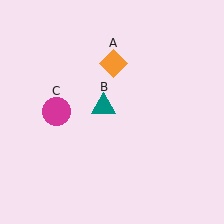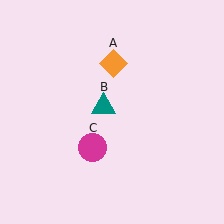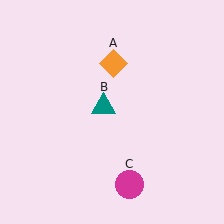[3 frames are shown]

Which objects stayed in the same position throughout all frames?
Orange diamond (object A) and teal triangle (object B) remained stationary.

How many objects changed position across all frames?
1 object changed position: magenta circle (object C).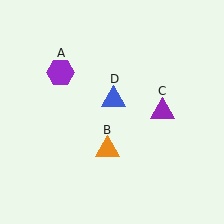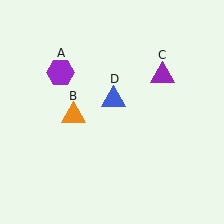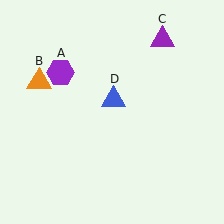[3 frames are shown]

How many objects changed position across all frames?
2 objects changed position: orange triangle (object B), purple triangle (object C).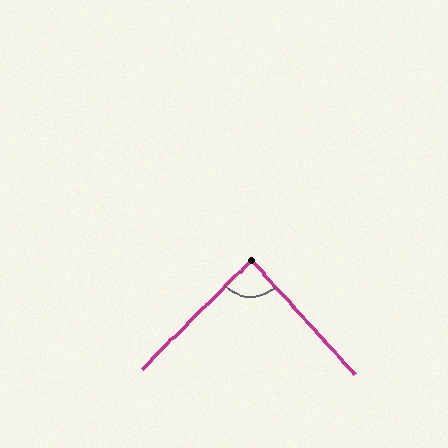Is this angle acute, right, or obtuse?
It is approximately a right angle.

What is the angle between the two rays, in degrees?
Approximately 88 degrees.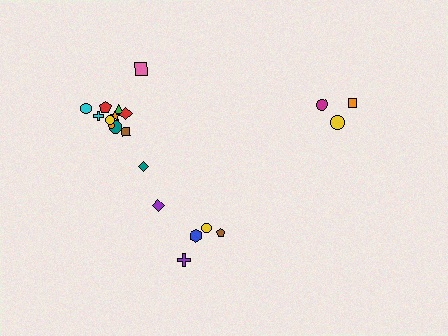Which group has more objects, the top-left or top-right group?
The top-left group.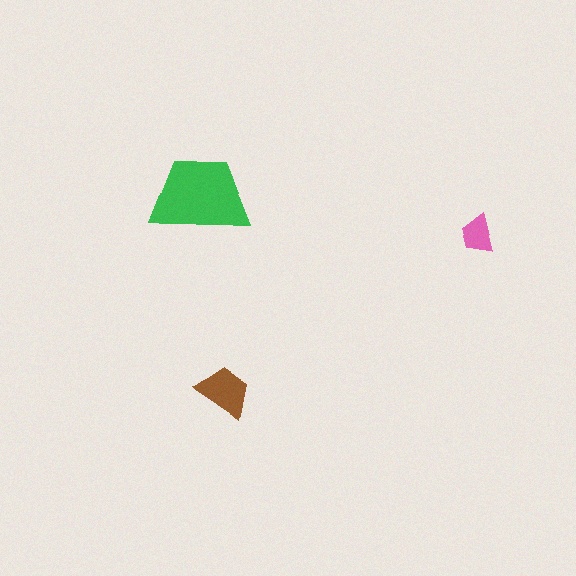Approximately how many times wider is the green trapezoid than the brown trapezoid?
About 2 times wider.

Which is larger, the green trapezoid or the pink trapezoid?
The green one.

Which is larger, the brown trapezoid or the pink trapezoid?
The brown one.